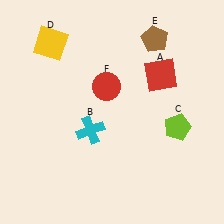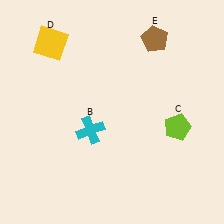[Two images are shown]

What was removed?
The red circle (F), the red square (A) were removed in Image 2.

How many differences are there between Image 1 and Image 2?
There are 2 differences between the two images.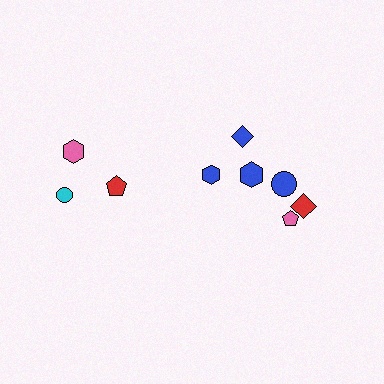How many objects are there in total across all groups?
There are 9 objects.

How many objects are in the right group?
There are 6 objects.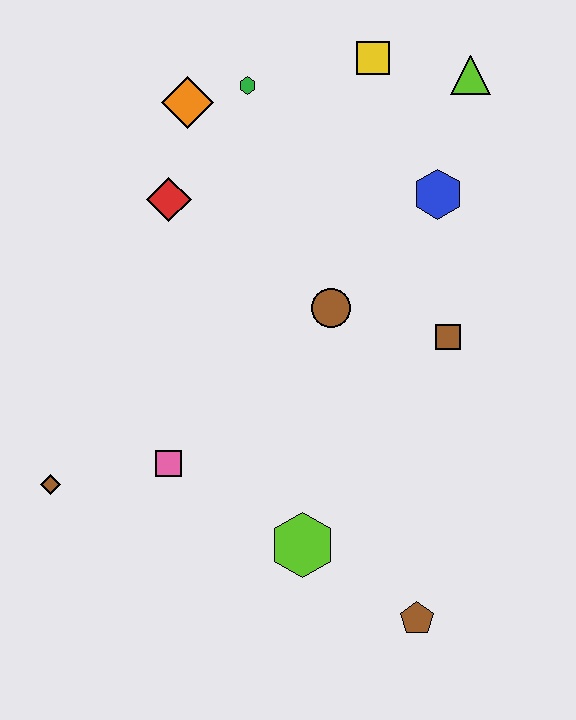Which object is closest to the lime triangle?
The yellow square is closest to the lime triangle.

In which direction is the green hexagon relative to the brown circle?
The green hexagon is above the brown circle.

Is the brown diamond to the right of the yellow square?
No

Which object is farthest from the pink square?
The lime triangle is farthest from the pink square.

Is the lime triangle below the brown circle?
No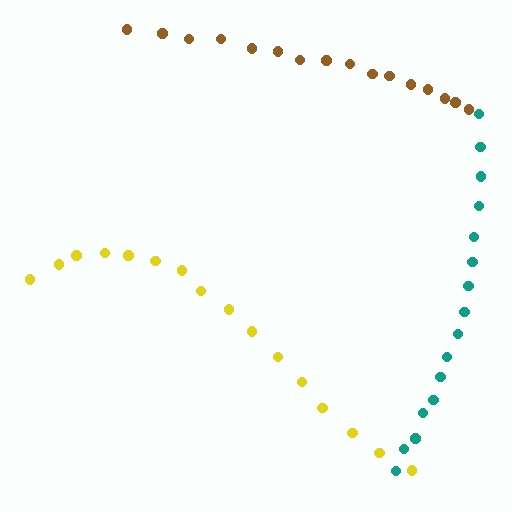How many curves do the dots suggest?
There are 3 distinct paths.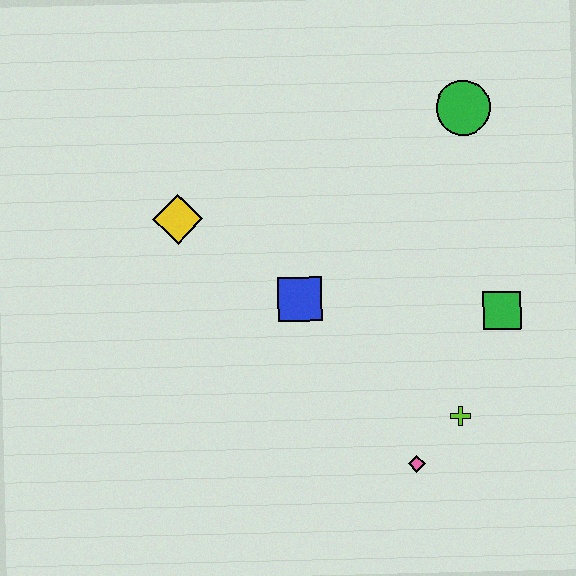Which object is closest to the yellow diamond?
The blue square is closest to the yellow diamond.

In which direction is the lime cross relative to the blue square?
The lime cross is to the right of the blue square.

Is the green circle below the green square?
No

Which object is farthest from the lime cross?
The yellow diamond is farthest from the lime cross.